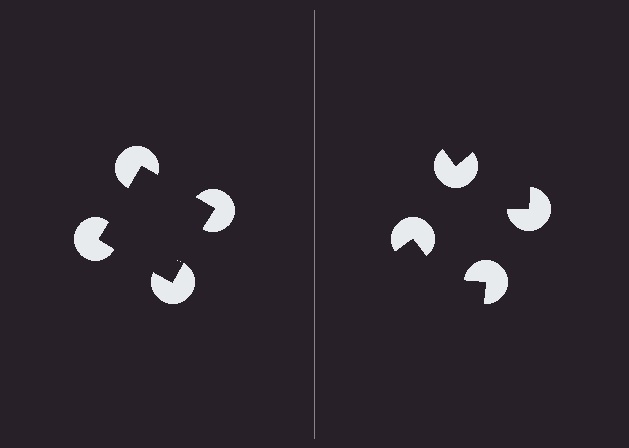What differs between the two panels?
The pac-man discs are positioned identically on both sides; only the wedge orientations differ. On the left they align to a square; on the right they are misaligned.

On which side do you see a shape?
An illusory square appears on the left side. On the right side the wedge cuts are rotated, so no coherent shape forms.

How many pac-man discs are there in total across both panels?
8 — 4 on each side.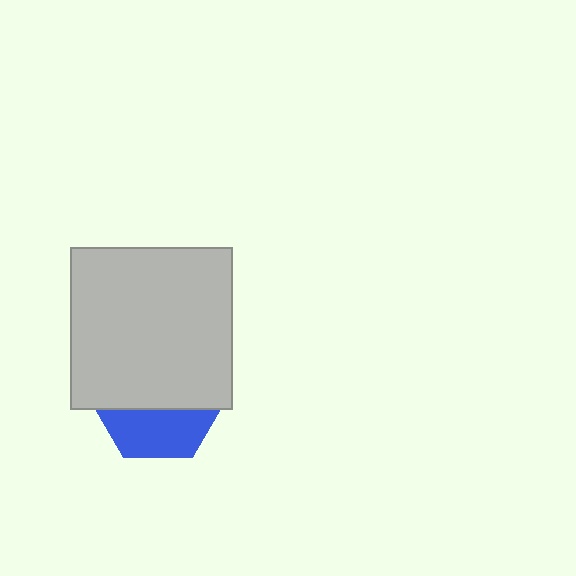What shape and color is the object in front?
The object in front is a light gray square.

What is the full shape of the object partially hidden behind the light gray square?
The partially hidden object is a blue hexagon.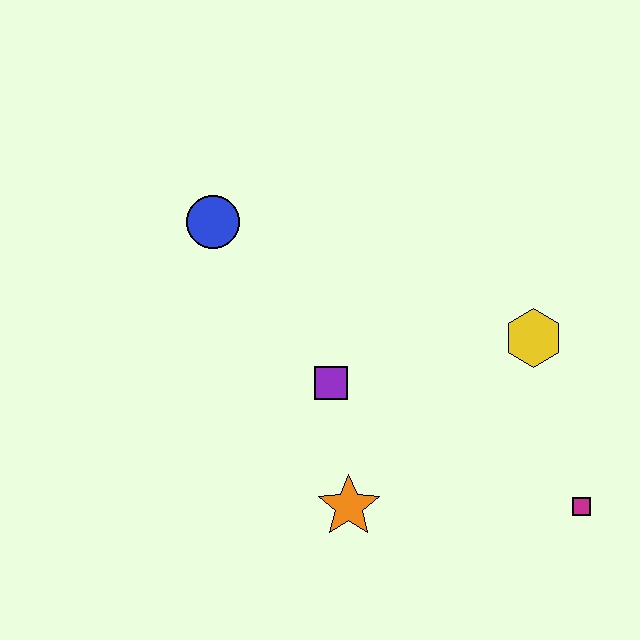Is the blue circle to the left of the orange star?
Yes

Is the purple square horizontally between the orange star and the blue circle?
Yes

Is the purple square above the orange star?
Yes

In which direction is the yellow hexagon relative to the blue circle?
The yellow hexagon is to the right of the blue circle.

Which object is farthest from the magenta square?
The blue circle is farthest from the magenta square.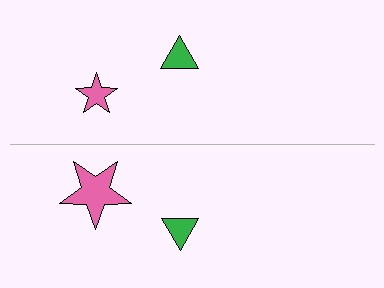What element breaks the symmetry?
The pink star on the bottom side has a different size than its mirror counterpart.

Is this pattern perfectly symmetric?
No, the pattern is not perfectly symmetric. The pink star on the bottom side has a different size than its mirror counterpart.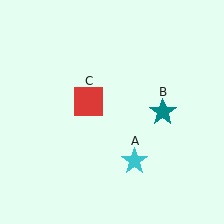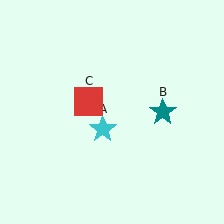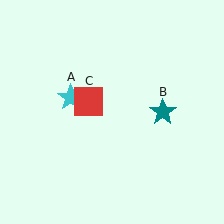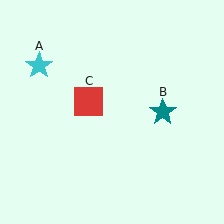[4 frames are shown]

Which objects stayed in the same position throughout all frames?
Teal star (object B) and red square (object C) remained stationary.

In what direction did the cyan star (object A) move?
The cyan star (object A) moved up and to the left.